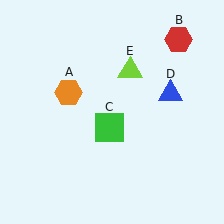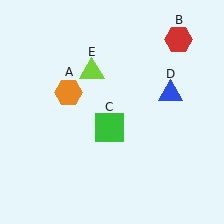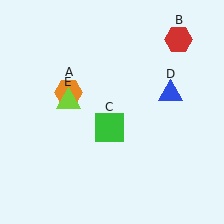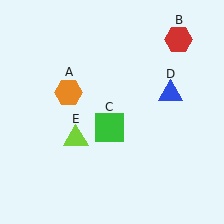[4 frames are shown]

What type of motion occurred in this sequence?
The lime triangle (object E) rotated counterclockwise around the center of the scene.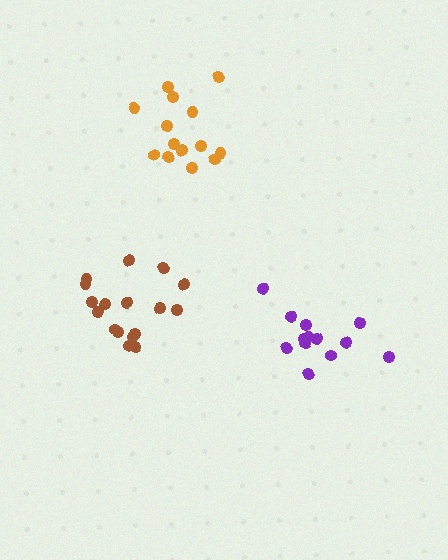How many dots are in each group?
Group 1: 17 dots, Group 2: 14 dots, Group 3: 13 dots (44 total).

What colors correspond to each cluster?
The clusters are colored: brown, orange, purple.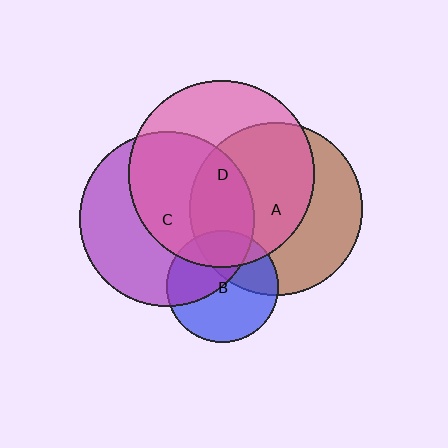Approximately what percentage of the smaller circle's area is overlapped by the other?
Approximately 25%.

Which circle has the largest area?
Circle D (pink).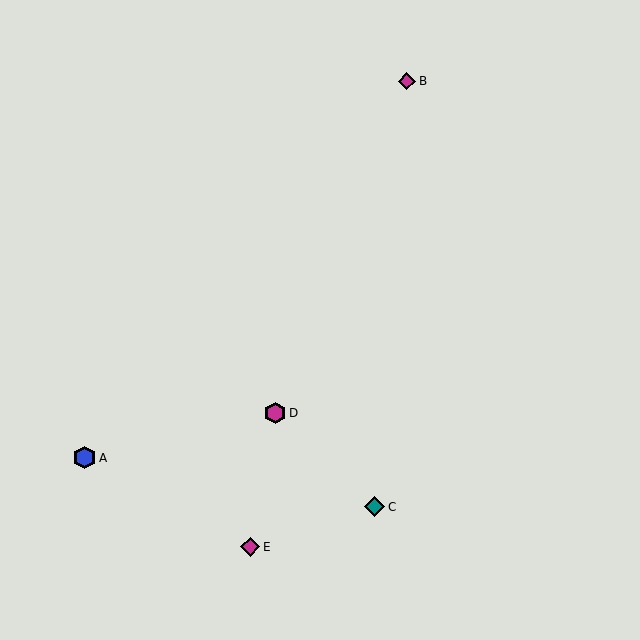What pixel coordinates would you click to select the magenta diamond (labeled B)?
Click at (407, 81) to select the magenta diamond B.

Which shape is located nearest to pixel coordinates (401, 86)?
The magenta diamond (labeled B) at (407, 81) is nearest to that location.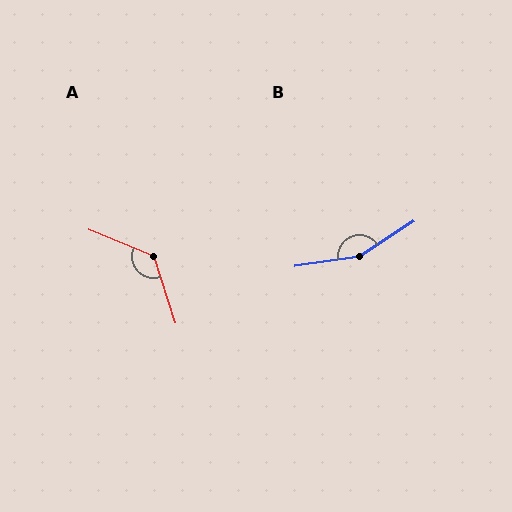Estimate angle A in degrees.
Approximately 130 degrees.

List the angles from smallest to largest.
A (130°), B (155°).